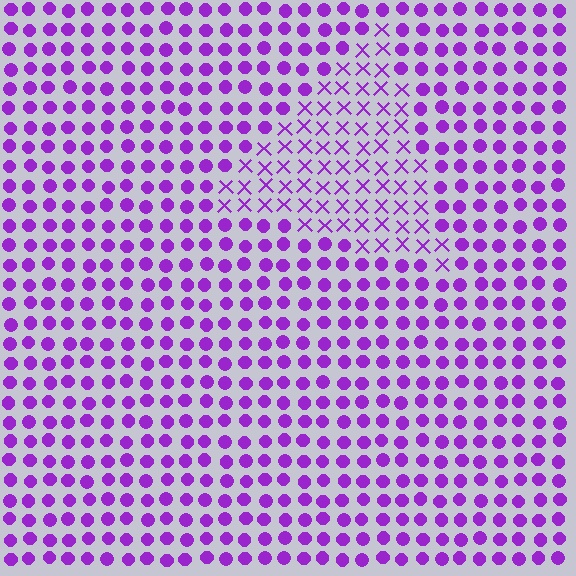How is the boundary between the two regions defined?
The boundary is defined by a change in element shape: X marks inside vs. circles outside. All elements share the same color and spacing.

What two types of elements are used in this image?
The image uses X marks inside the triangle region and circles outside it.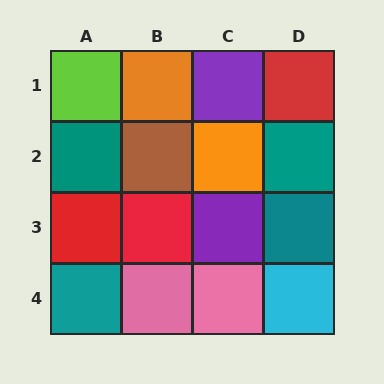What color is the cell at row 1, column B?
Orange.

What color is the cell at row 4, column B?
Pink.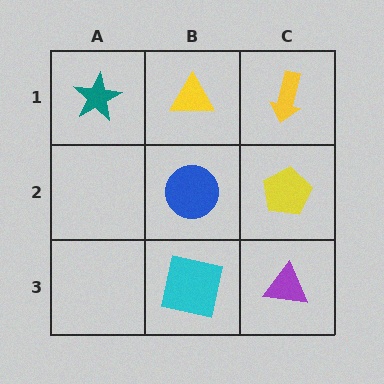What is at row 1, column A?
A teal star.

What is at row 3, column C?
A purple triangle.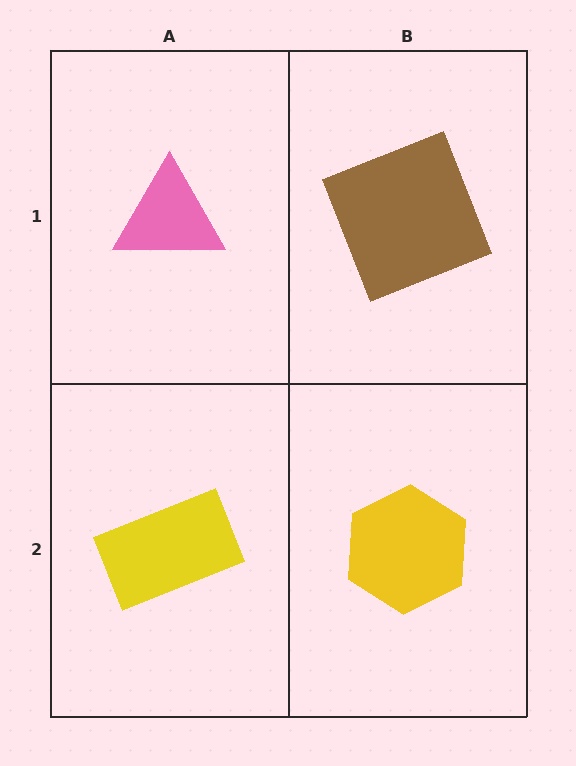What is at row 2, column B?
A yellow hexagon.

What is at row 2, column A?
A yellow rectangle.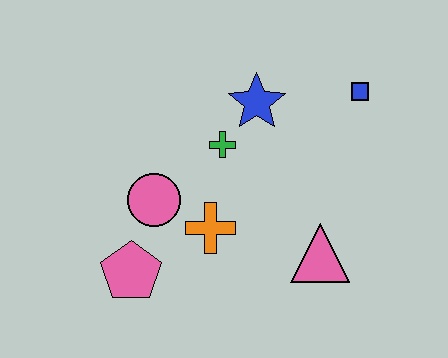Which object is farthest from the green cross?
The pink pentagon is farthest from the green cross.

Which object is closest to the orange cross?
The pink circle is closest to the orange cross.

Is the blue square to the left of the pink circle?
No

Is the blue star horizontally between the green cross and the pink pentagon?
No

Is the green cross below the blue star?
Yes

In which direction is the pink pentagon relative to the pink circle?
The pink pentagon is below the pink circle.